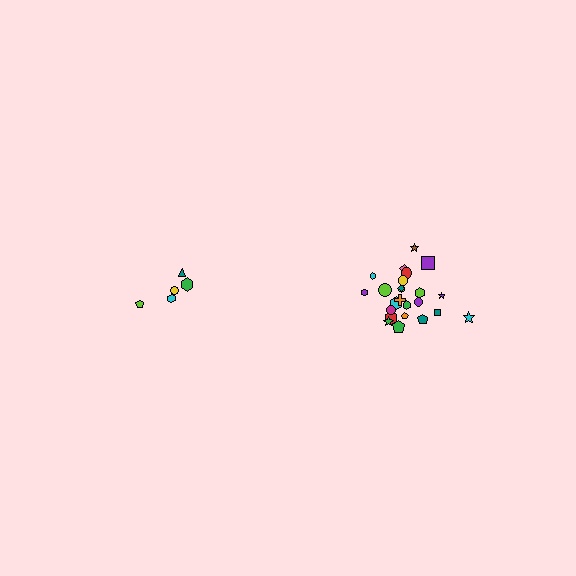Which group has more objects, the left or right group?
The right group.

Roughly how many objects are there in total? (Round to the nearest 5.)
Roughly 30 objects in total.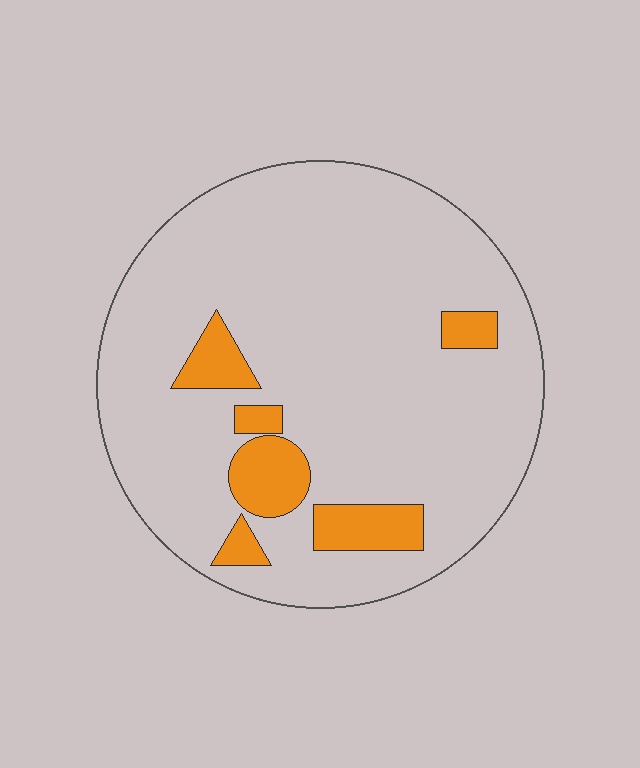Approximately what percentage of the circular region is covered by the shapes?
Approximately 10%.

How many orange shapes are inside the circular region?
6.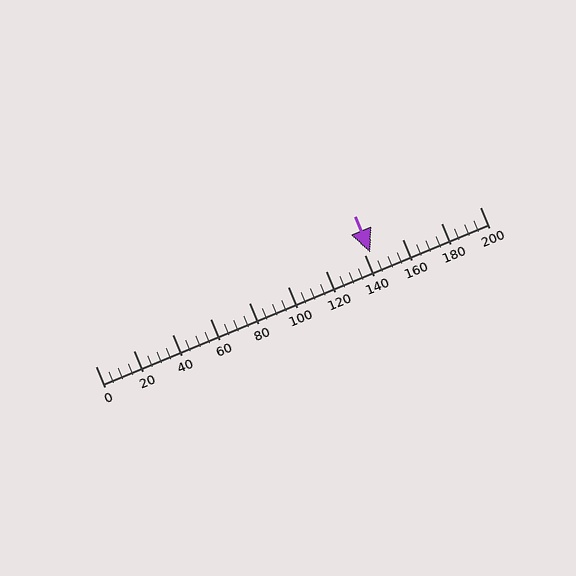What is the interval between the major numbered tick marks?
The major tick marks are spaced 20 units apart.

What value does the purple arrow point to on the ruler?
The purple arrow points to approximately 143.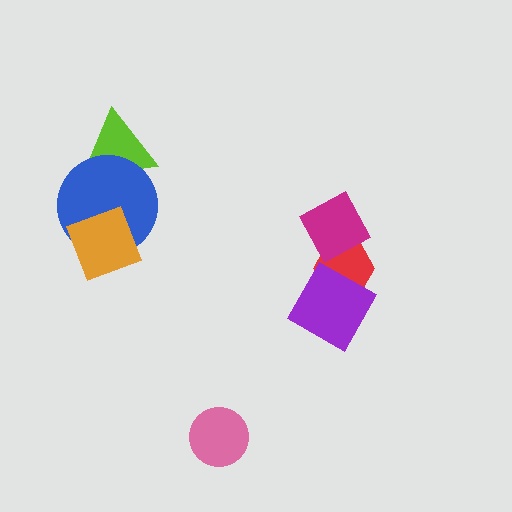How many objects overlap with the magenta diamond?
1 object overlaps with the magenta diamond.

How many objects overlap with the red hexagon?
2 objects overlap with the red hexagon.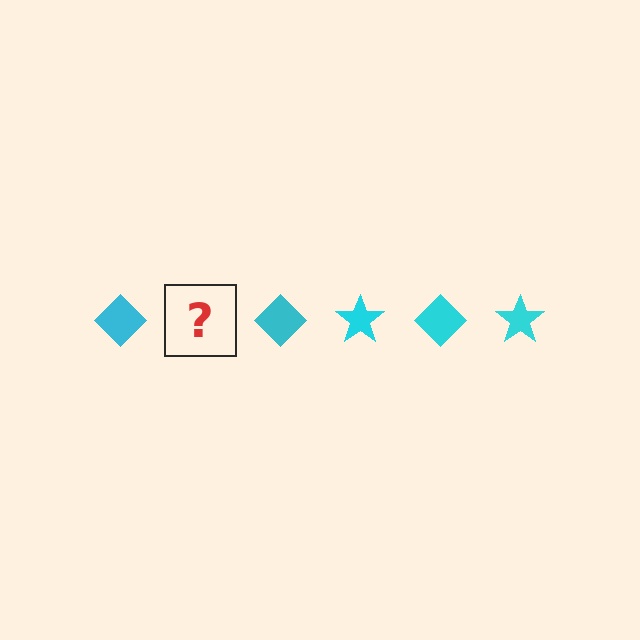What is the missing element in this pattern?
The missing element is a cyan star.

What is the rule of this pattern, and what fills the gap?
The rule is that the pattern cycles through diamond, star shapes in cyan. The gap should be filled with a cyan star.